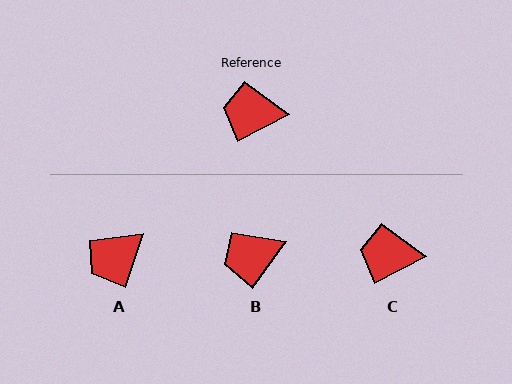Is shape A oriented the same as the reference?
No, it is off by about 44 degrees.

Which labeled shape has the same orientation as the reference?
C.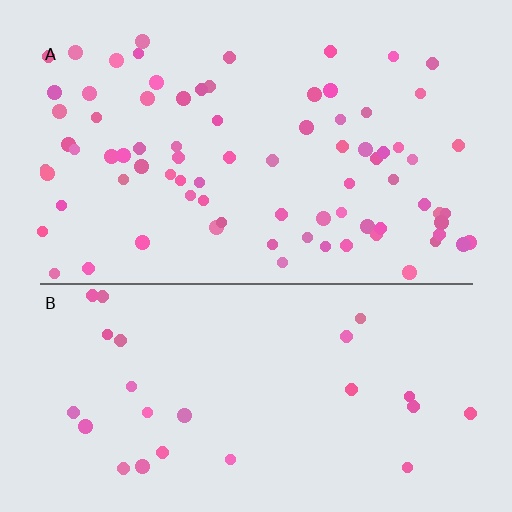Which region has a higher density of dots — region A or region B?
A (the top).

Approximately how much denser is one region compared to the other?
Approximately 3.0× — region A over region B.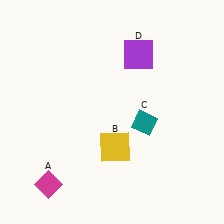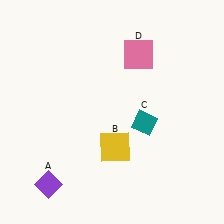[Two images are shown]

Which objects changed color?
A changed from magenta to purple. D changed from purple to pink.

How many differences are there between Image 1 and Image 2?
There are 2 differences between the two images.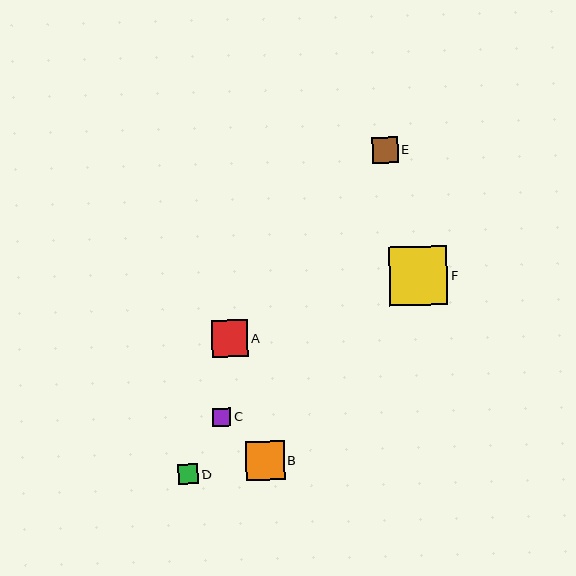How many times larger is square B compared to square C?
Square B is approximately 2.1 times the size of square C.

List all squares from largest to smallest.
From largest to smallest: F, B, A, E, D, C.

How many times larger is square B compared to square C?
Square B is approximately 2.1 times the size of square C.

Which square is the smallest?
Square C is the smallest with a size of approximately 18 pixels.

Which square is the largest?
Square F is the largest with a size of approximately 58 pixels.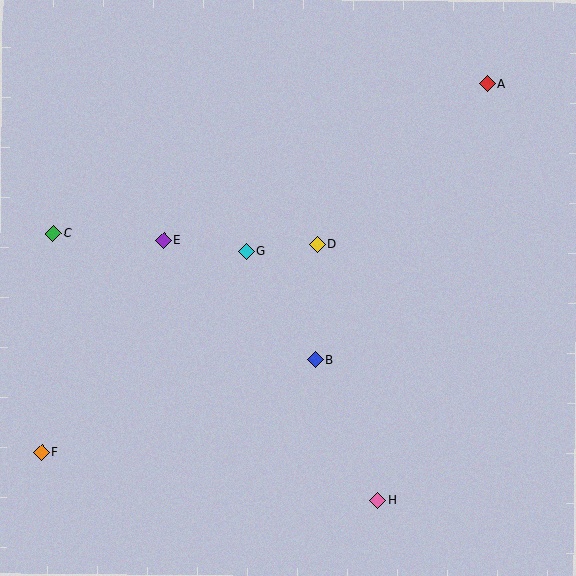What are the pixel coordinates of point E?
Point E is at (163, 240).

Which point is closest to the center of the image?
Point D at (318, 245) is closest to the center.